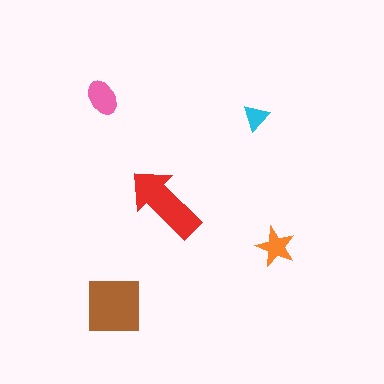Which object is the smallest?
The cyan triangle.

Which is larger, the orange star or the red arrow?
The red arrow.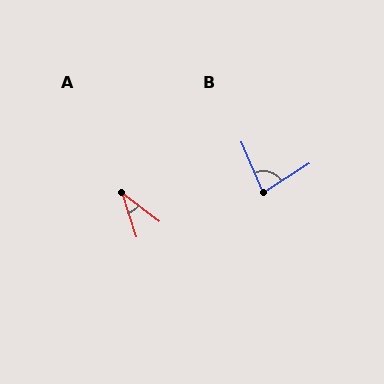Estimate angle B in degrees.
Approximately 81 degrees.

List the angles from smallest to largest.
A (35°), B (81°).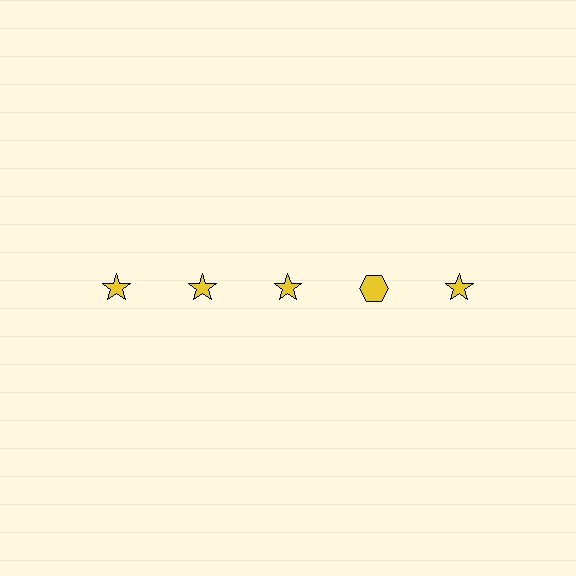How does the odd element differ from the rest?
It has a different shape: hexagon instead of star.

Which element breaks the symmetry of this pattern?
The yellow hexagon in the top row, second from right column breaks the symmetry. All other shapes are yellow stars.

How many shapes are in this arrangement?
There are 5 shapes arranged in a grid pattern.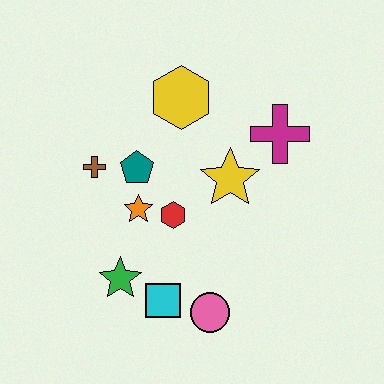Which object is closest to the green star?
The cyan square is closest to the green star.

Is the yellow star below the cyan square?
No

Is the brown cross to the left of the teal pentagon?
Yes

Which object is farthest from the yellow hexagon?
The pink circle is farthest from the yellow hexagon.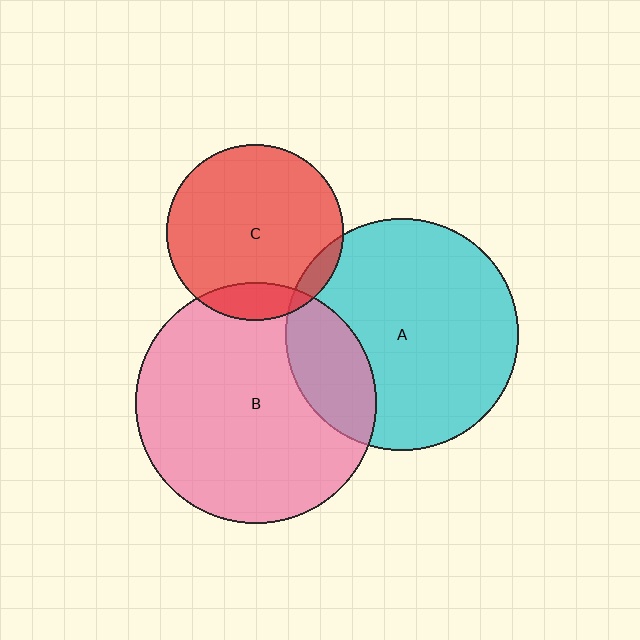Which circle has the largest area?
Circle B (pink).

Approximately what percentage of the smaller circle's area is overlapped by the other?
Approximately 15%.